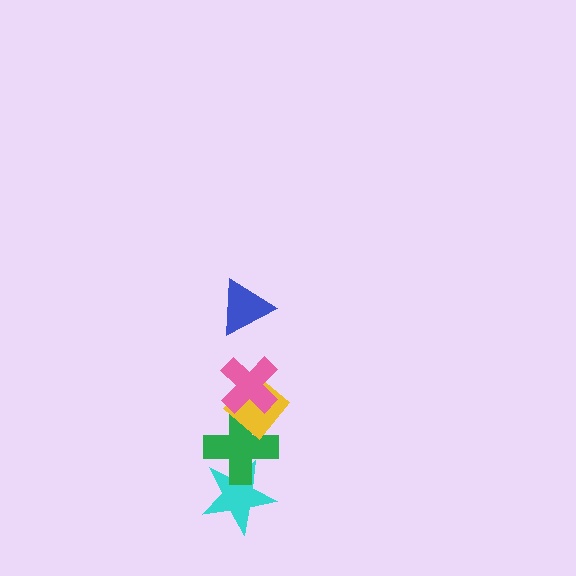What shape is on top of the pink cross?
The blue triangle is on top of the pink cross.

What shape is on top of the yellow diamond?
The pink cross is on top of the yellow diamond.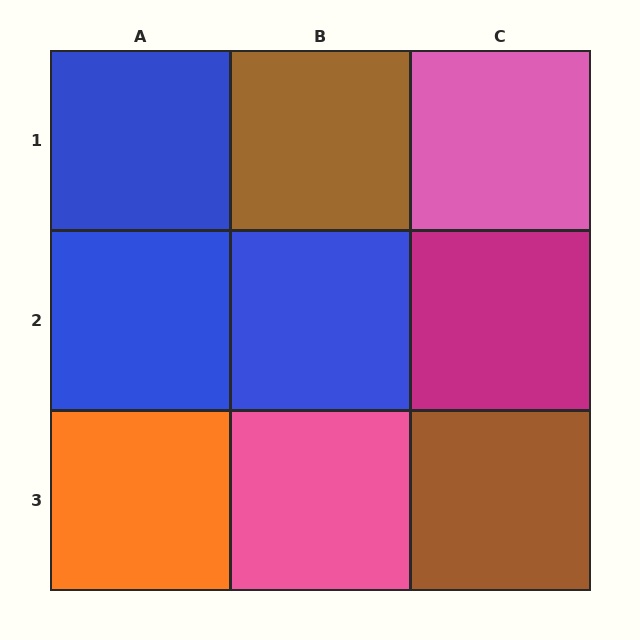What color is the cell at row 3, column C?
Brown.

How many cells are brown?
2 cells are brown.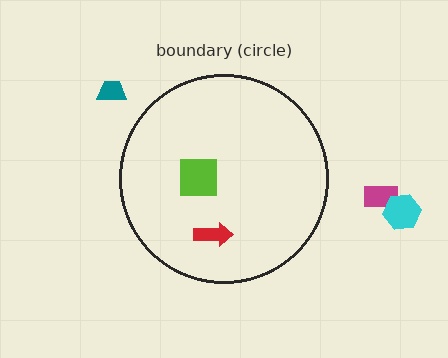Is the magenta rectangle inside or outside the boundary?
Outside.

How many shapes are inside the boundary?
2 inside, 3 outside.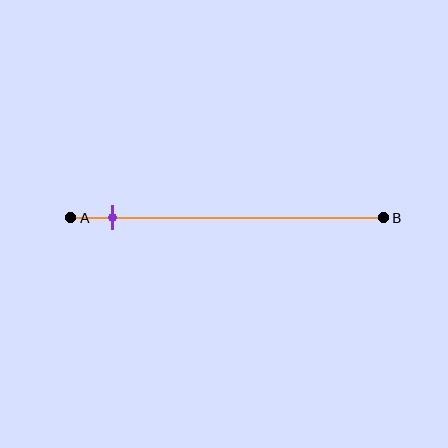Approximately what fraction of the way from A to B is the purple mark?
The purple mark is approximately 15% of the way from A to B.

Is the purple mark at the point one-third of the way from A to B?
No, the mark is at about 15% from A, not at the 33% one-third point.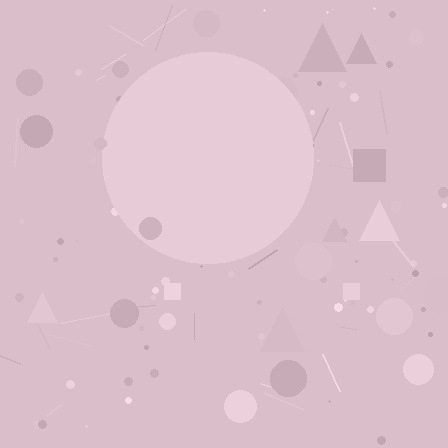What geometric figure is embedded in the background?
A circle is embedded in the background.